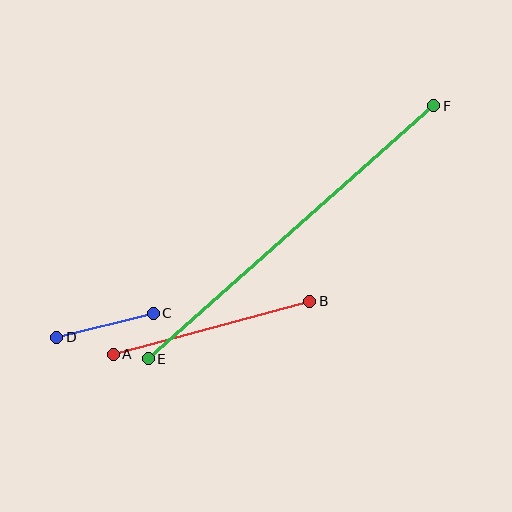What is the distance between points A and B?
The distance is approximately 204 pixels.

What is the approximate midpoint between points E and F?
The midpoint is at approximately (291, 232) pixels.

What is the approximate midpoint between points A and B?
The midpoint is at approximately (212, 328) pixels.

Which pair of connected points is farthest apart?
Points E and F are farthest apart.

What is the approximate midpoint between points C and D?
The midpoint is at approximately (105, 325) pixels.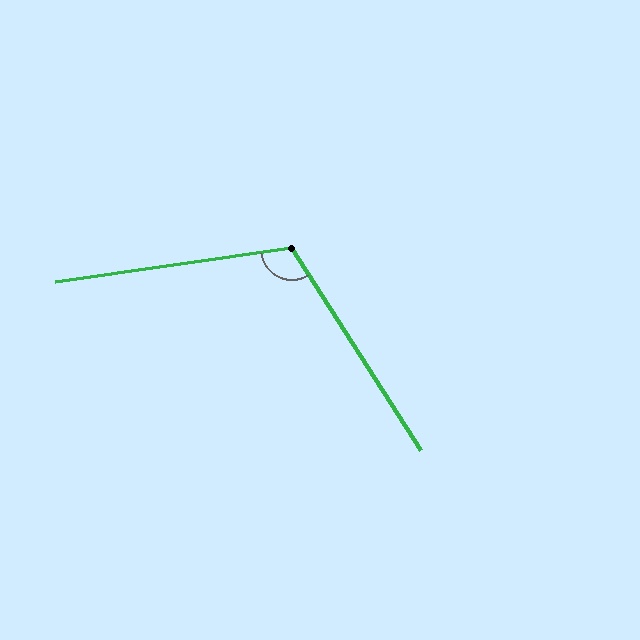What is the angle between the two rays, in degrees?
Approximately 114 degrees.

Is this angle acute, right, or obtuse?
It is obtuse.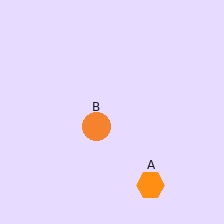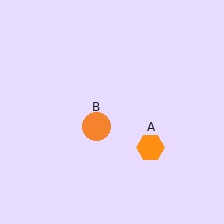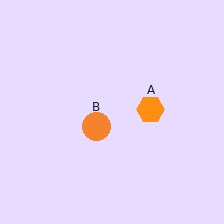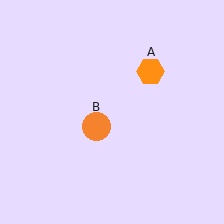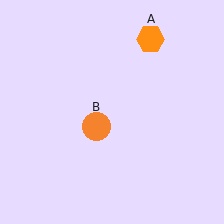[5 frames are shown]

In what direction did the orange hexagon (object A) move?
The orange hexagon (object A) moved up.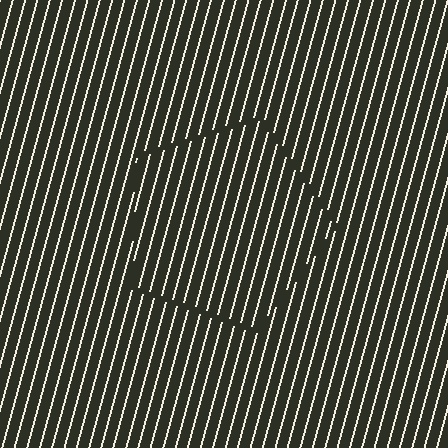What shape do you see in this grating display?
An illusory pentagon. The interior of the shape contains the same grating, shifted by half a period — the contour is defined by the phase discontinuity where line-ends from the inner and outer gratings abut.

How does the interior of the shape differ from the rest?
The interior of the shape contains the same grating, shifted by half a period — the contour is defined by the phase discontinuity where line-ends from the inner and outer gratings abut.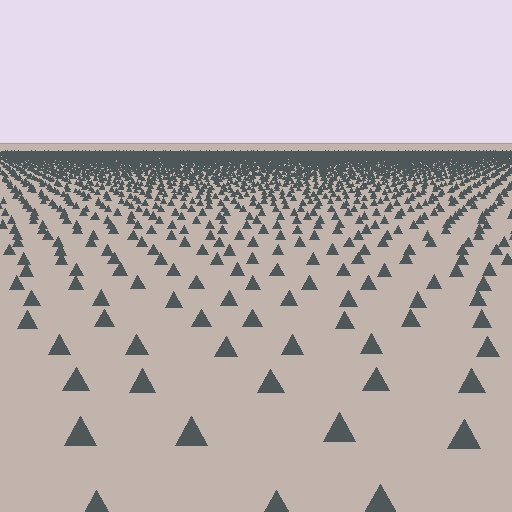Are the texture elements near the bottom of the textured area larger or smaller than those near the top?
Larger. Near the bottom, elements are closer to the viewer and appear at a bigger on-screen size.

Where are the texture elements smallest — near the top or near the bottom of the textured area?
Near the top.